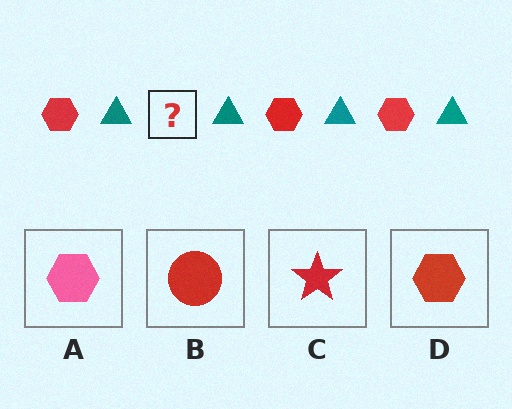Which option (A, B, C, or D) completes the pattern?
D.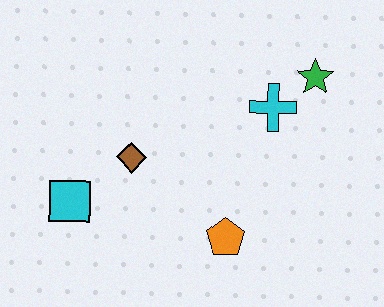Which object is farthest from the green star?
The cyan square is farthest from the green star.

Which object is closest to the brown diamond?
The cyan square is closest to the brown diamond.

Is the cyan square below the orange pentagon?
No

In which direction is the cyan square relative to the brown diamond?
The cyan square is to the left of the brown diamond.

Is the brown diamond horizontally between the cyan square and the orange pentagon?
Yes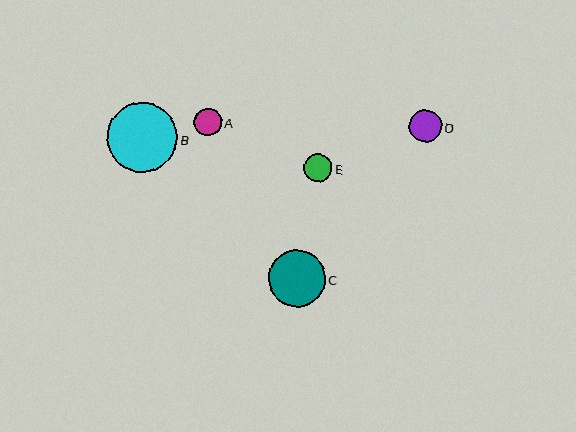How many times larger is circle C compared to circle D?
Circle C is approximately 1.8 times the size of circle D.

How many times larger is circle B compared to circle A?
Circle B is approximately 2.6 times the size of circle A.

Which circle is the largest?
Circle B is the largest with a size of approximately 70 pixels.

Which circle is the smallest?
Circle A is the smallest with a size of approximately 27 pixels.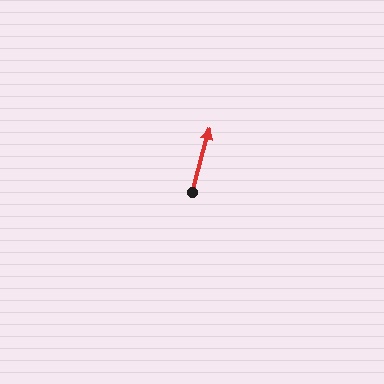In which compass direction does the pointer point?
North.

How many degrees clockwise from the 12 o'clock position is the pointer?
Approximately 15 degrees.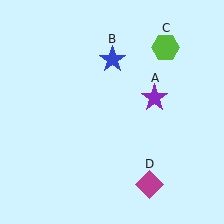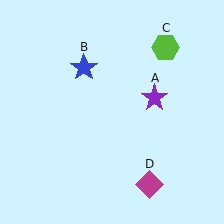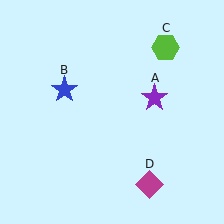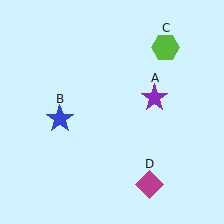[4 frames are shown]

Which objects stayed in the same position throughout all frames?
Purple star (object A) and lime hexagon (object C) and magenta diamond (object D) remained stationary.